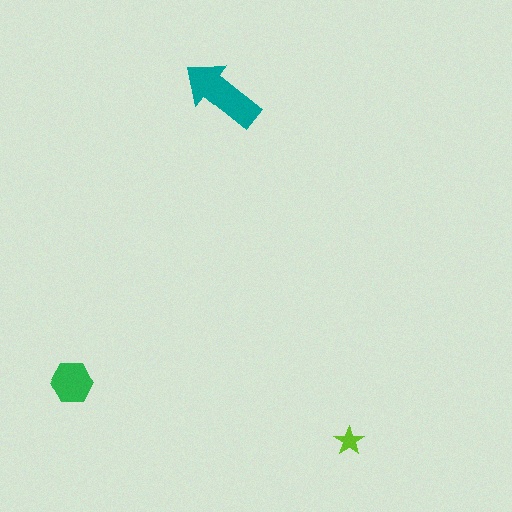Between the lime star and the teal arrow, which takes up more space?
The teal arrow.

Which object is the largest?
The teal arrow.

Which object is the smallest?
The lime star.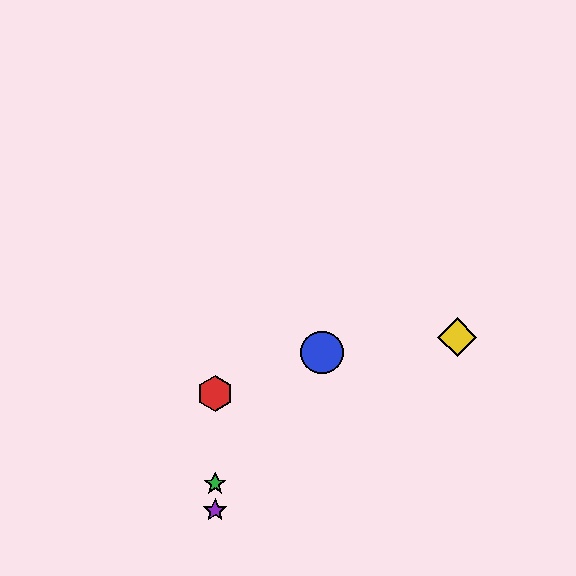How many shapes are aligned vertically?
3 shapes (the red hexagon, the green star, the purple star) are aligned vertically.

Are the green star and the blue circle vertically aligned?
No, the green star is at x≈215 and the blue circle is at x≈322.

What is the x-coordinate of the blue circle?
The blue circle is at x≈322.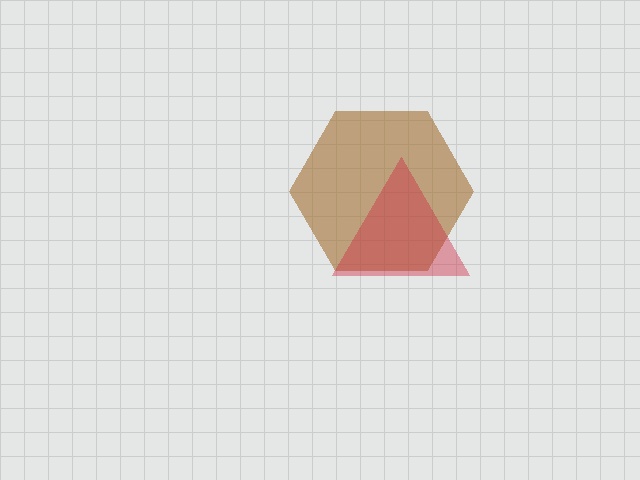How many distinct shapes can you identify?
There are 2 distinct shapes: a brown hexagon, a red triangle.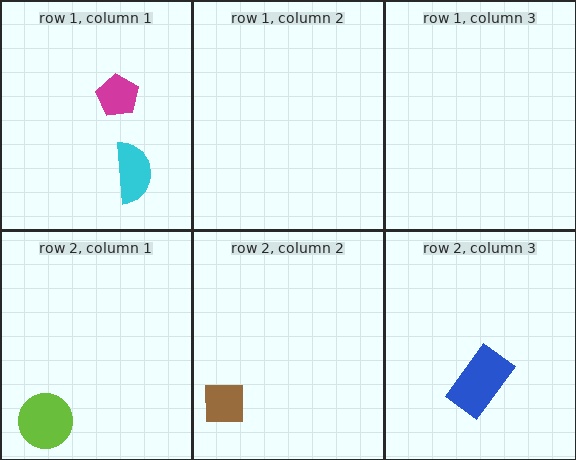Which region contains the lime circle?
The row 2, column 1 region.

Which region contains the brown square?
The row 2, column 2 region.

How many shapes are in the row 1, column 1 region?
2.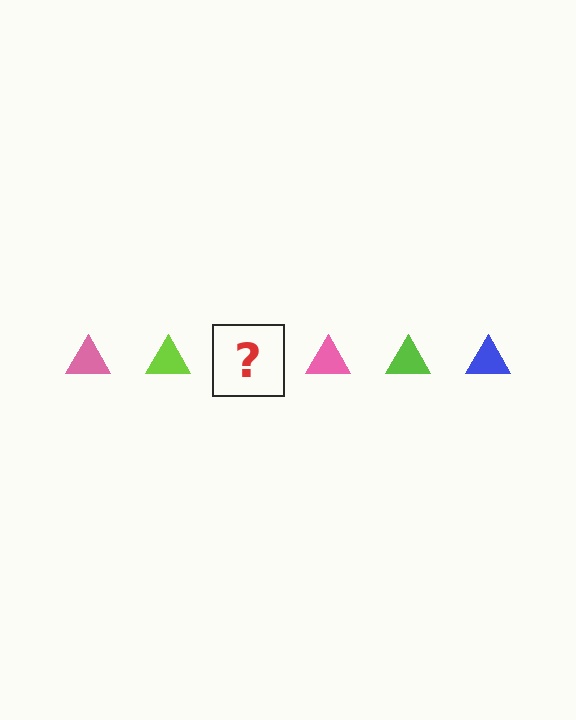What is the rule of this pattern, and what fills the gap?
The rule is that the pattern cycles through pink, lime, blue triangles. The gap should be filled with a blue triangle.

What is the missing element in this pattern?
The missing element is a blue triangle.